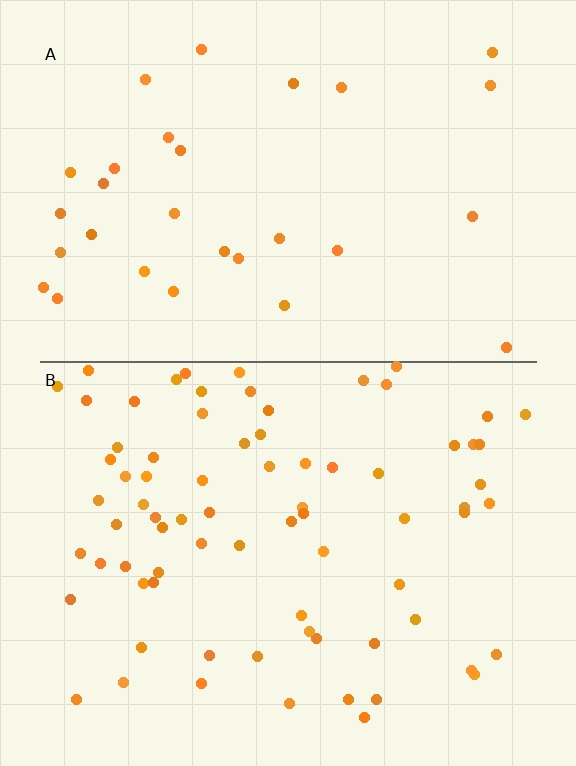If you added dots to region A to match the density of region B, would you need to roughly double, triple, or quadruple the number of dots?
Approximately triple.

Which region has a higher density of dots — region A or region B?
B (the bottom).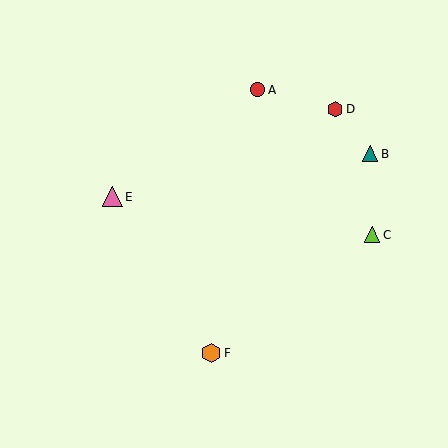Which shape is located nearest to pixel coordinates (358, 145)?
The teal triangle (labeled B) at (370, 154) is nearest to that location.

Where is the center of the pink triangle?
The center of the pink triangle is at (113, 197).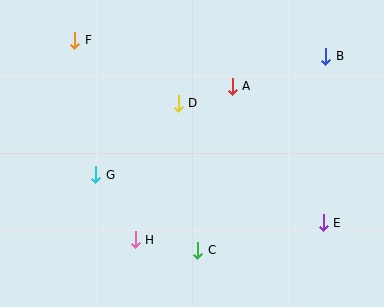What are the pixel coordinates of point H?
Point H is at (135, 240).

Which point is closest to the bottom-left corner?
Point H is closest to the bottom-left corner.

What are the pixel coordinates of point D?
Point D is at (178, 103).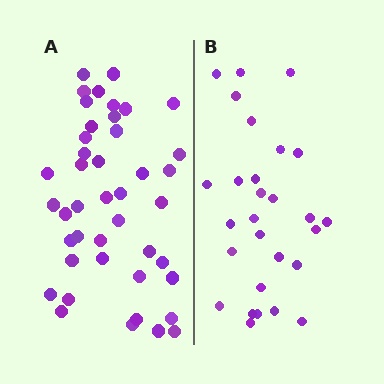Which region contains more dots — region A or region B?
Region A (the left region) has more dots.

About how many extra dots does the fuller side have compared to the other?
Region A has approximately 15 more dots than region B.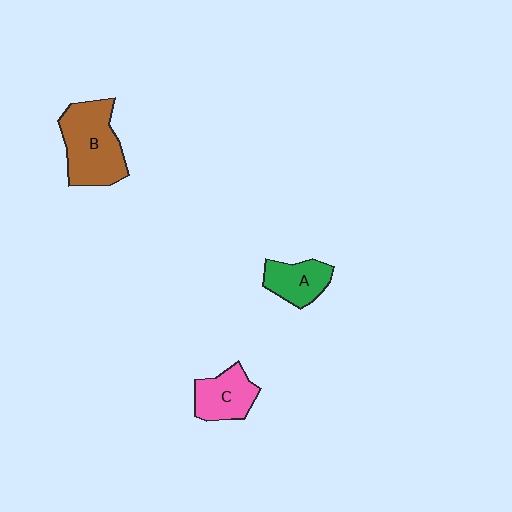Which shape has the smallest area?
Shape A (green).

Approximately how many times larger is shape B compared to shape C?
Approximately 1.7 times.